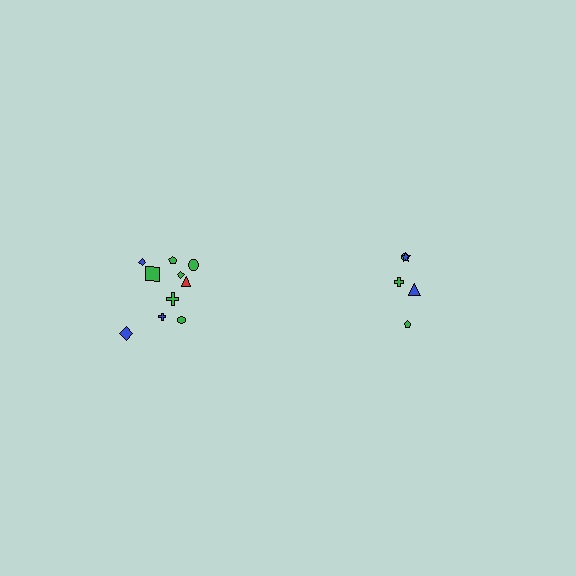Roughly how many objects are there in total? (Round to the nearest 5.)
Roughly 15 objects in total.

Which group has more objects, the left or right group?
The left group.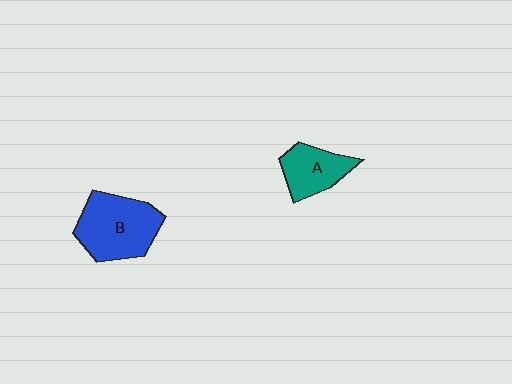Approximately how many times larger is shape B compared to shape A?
Approximately 1.6 times.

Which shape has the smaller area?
Shape A (teal).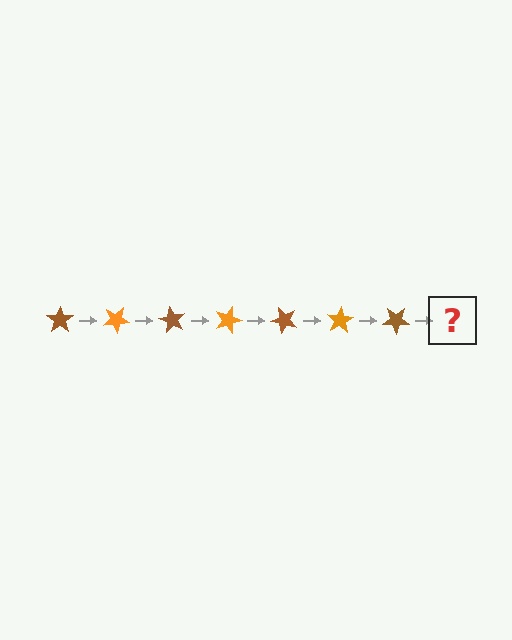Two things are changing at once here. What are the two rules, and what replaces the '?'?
The two rules are that it rotates 30 degrees each step and the color cycles through brown and orange. The '?' should be an orange star, rotated 210 degrees from the start.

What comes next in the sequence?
The next element should be an orange star, rotated 210 degrees from the start.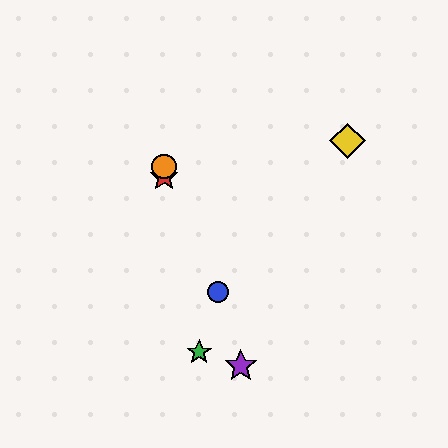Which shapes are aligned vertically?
The red star, the orange circle are aligned vertically.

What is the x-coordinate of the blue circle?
The blue circle is at x≈218.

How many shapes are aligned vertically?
2 shapes (the red star, the orange circle) are aligned vertically.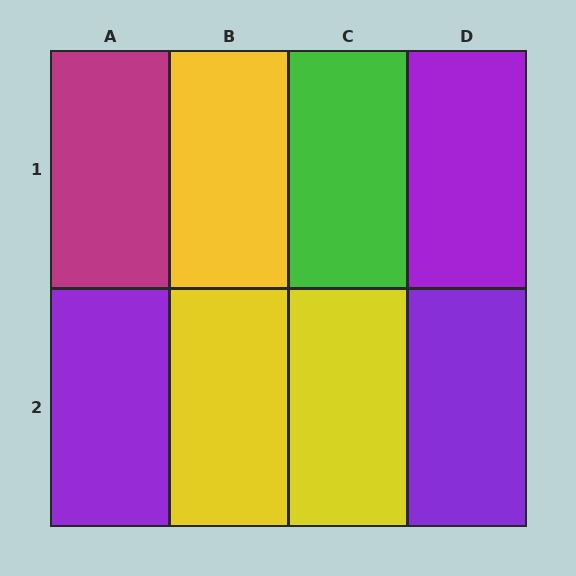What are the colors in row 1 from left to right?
Magenta, yellow, green, purple.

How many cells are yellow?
3 cells are yellow.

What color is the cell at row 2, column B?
Yellow.